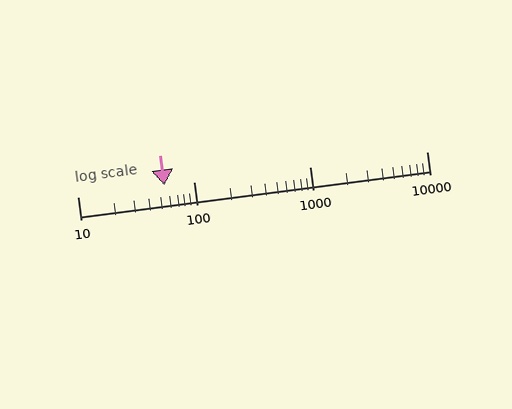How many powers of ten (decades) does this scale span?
The scale spans 3 decades, from 10 to 10000.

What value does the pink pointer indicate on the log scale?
The pointer indicates approximately 56.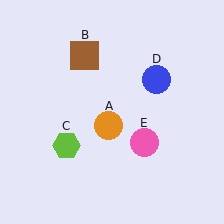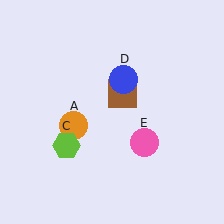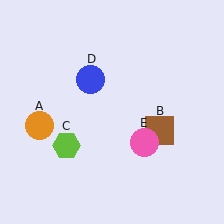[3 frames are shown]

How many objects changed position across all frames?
3 objects changed position: orange circle (object A), brown square (object B), blue circle (object D).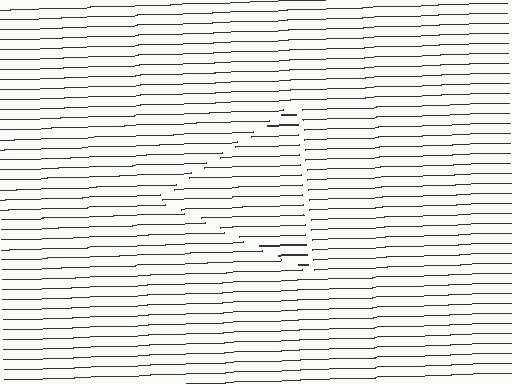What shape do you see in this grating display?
An illusory triangle. The interior of the shape contains the same grating, shifted by half a period — the contour is defined by the phase discontinuity where line-ends from the inner and outer gratings abut.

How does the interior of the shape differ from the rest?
The interior of the shape contains the same grating, shifted by half a period — the contour is defined by the phase discontinuity where line-ends from the inner and outer gratings abut.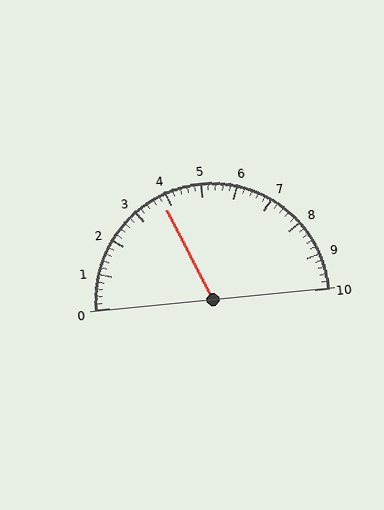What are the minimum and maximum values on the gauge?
The gauge ranges from 0 to 10.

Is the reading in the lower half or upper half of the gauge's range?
The reading is in the lower half of the range (0 to 10).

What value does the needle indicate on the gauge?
The needle indicates approximately 3.8.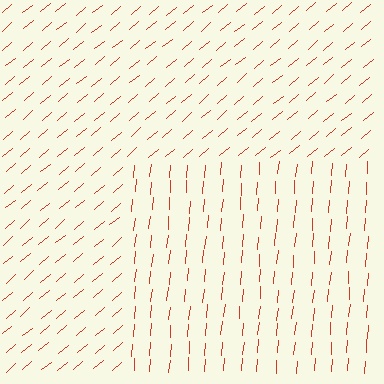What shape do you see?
I see a rectangle.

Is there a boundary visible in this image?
Yes, there is a texture boundary formed by a change in line orientation.